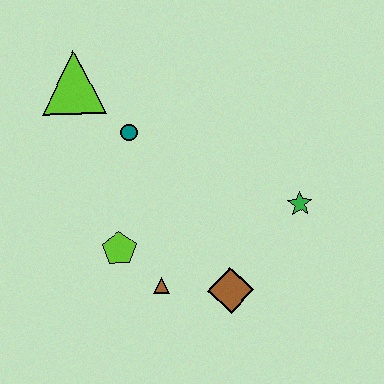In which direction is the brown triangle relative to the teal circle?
The brown triangle is below the teal circle.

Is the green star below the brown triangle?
No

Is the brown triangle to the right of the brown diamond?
No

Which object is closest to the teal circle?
The lime triangle is closest to the teal circle.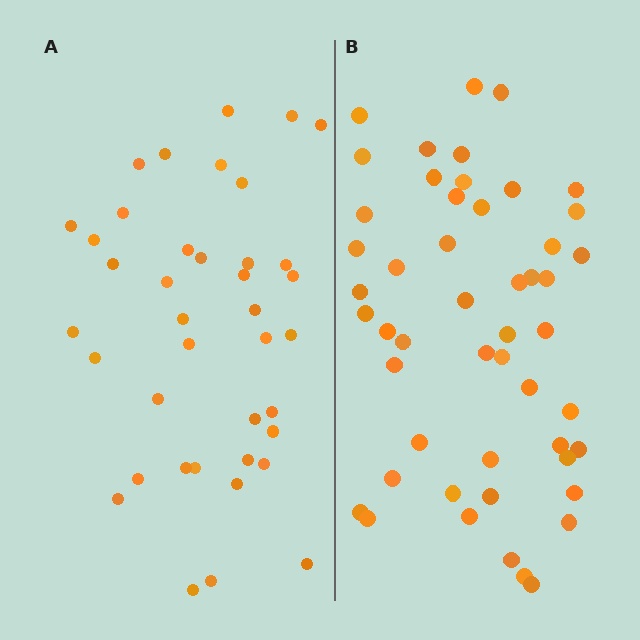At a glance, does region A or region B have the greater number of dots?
Region B (the right region) has more dots.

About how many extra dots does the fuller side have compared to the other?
Region B has roughly 12 or so more dots than region A.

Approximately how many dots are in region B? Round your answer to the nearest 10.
About 50 dots.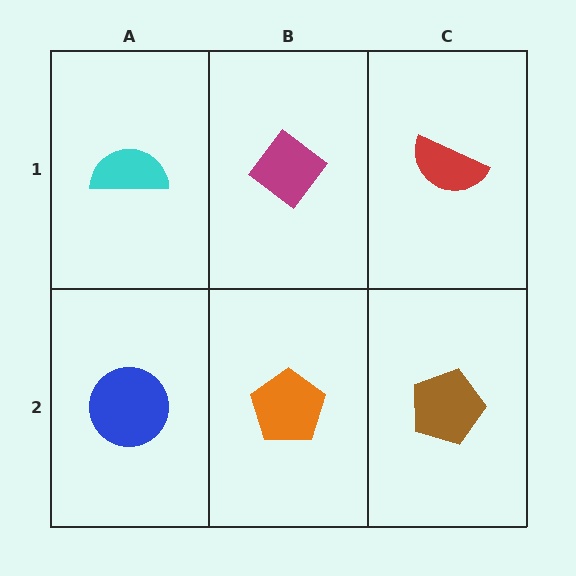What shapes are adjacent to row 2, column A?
A cyan semicircle (row 1, column A), an orange pentagon (row 2, column B).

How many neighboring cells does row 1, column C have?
2.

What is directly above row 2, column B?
A magenta diamond.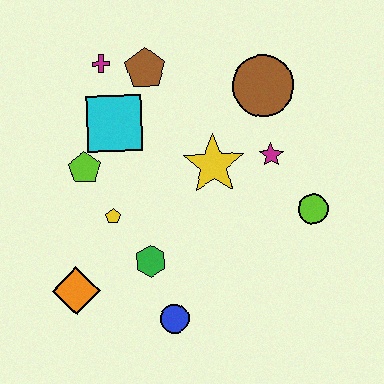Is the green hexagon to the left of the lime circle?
Yes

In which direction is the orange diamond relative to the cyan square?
The orange diamond is below the cyan square.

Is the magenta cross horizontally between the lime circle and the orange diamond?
Yes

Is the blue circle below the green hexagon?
Yes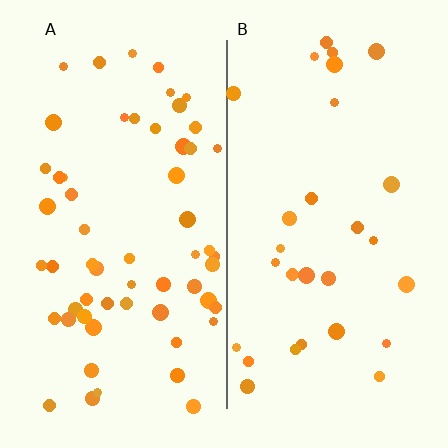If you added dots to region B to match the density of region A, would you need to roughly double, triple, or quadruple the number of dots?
Approximately double.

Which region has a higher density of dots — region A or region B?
A (the left).